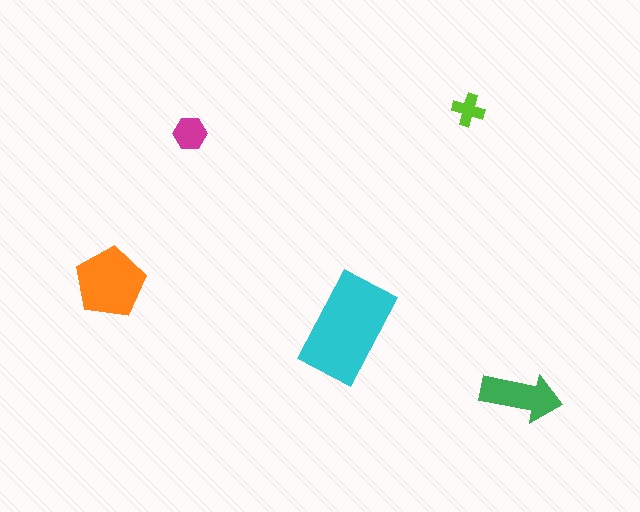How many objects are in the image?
There are 5 objects in the image.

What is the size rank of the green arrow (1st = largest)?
3rd.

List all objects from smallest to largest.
The lime cross, the magenta hexagon, the green arrow, the orange pentagon, the cyan rectangle.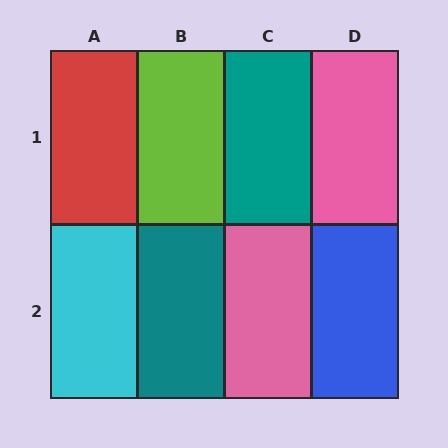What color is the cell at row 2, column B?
Teal.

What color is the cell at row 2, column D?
Blue.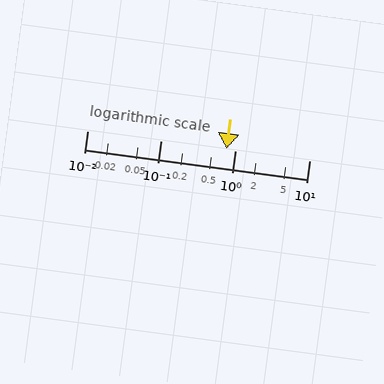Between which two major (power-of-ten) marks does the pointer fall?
The pointer is between 0.1 and 1.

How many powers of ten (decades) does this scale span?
The scale spans 3 decades, from 0.01 to 10.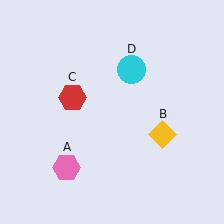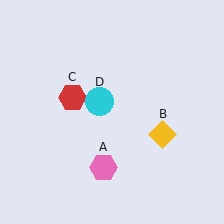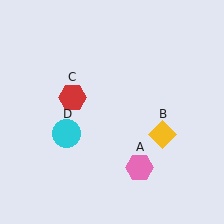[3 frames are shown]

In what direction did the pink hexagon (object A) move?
The pink hexagon (object A) moved right.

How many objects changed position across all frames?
2 objects changed position: pink hexagon (object A), cyan circle (object D).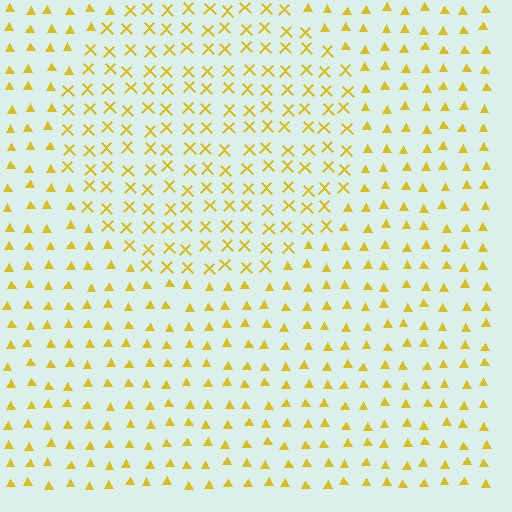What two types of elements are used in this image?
The image uses X marks inside the circle region and triangles outside it.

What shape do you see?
I see a circle.